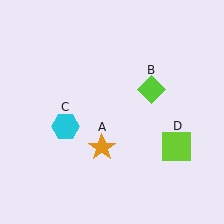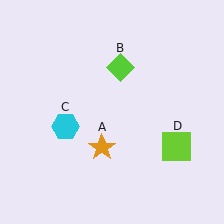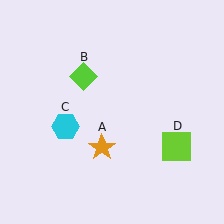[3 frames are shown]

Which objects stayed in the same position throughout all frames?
Orange star (object A) and cyan hexagon (object C) and lime square (object D) remained stationary.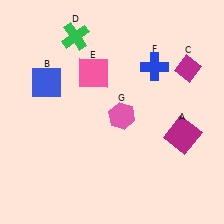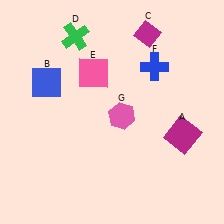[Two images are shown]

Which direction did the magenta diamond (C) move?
The magenta diamond (C) moved left.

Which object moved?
The magenta diamond (C) moved left.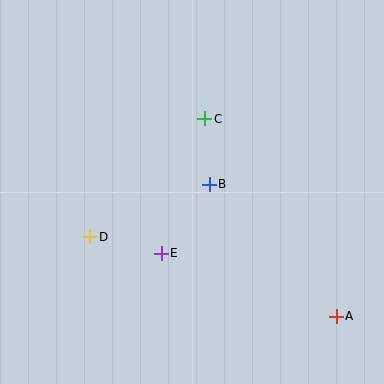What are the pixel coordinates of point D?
Point D is at (90, 237).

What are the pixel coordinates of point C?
Point C is at (205, 119).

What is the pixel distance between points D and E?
The distance between D and E is 73 pixels.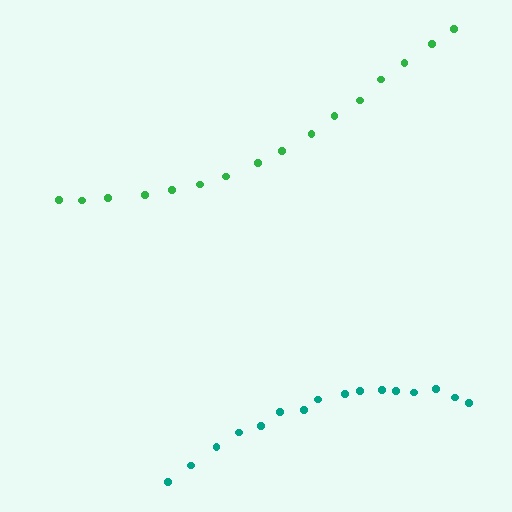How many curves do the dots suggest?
There are 2 distinct paths.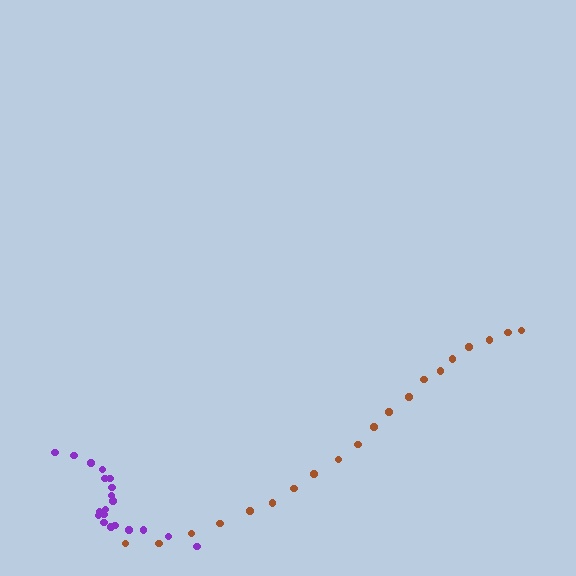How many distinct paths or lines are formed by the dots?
There are 2 distinct paths.